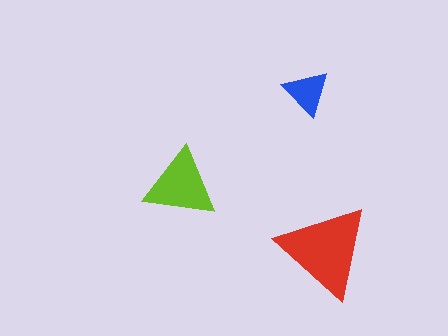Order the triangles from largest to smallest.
the red one, the lime one, the blue one.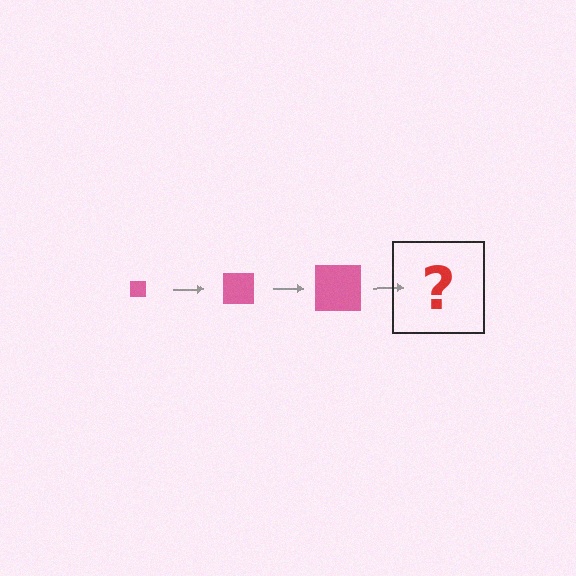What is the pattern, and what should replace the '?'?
The pattern is that the square gets progressively larger each step. The '?' should be a pink square, larger than the previous one.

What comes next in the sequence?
The next element should be a pink square, larger than the previous one.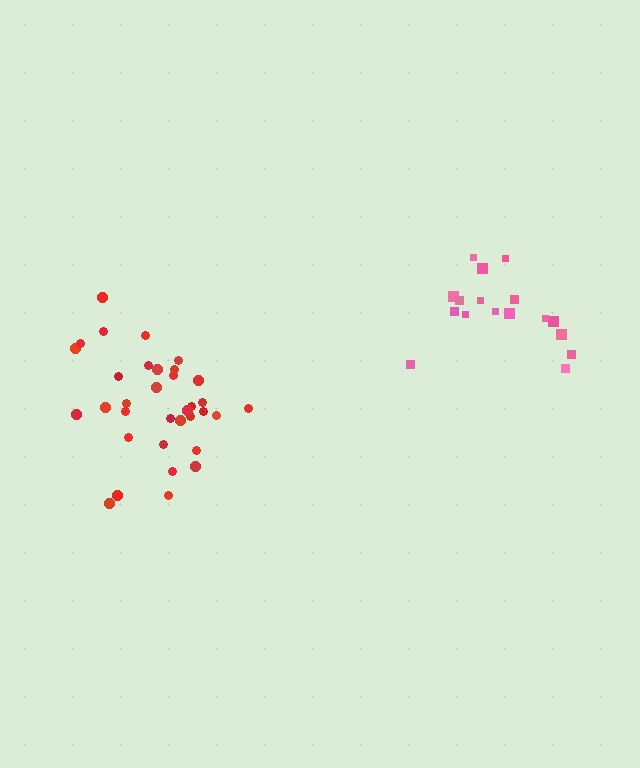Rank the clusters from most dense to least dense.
red, pink.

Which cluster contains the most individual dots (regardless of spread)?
Red (34).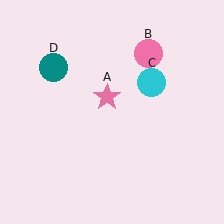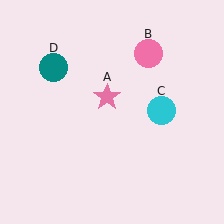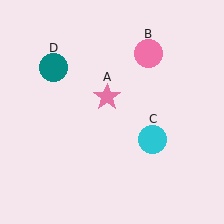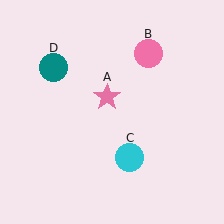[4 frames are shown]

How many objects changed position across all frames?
1 object changed position: cyan circle (object C).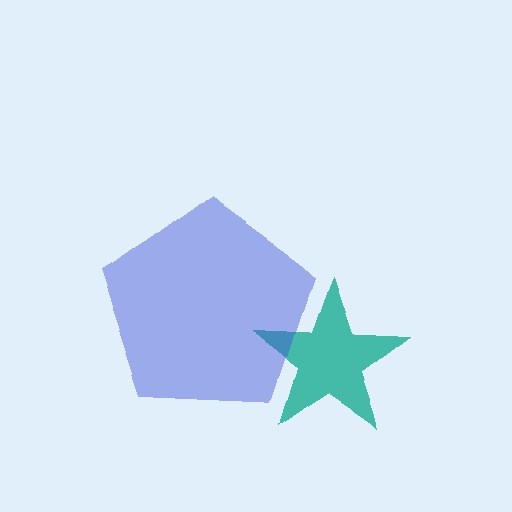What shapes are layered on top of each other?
The layered shapes are: a teal star, a blue pentagon.